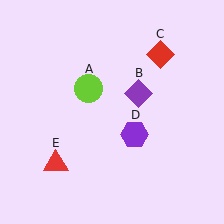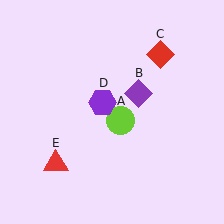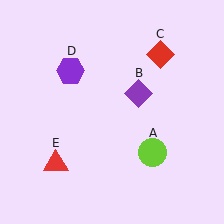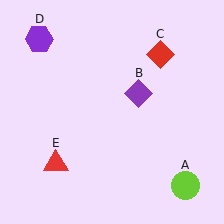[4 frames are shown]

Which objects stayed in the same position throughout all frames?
Purple diamond (object B) and red diamond (object C) and red triangle (object E) remained stationary.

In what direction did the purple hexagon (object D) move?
The purple hexagon (object D) moved up and to the left.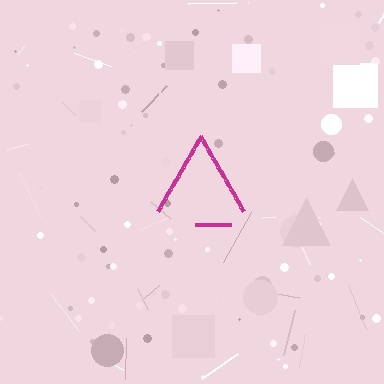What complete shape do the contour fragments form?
The contour fragments form a triangle.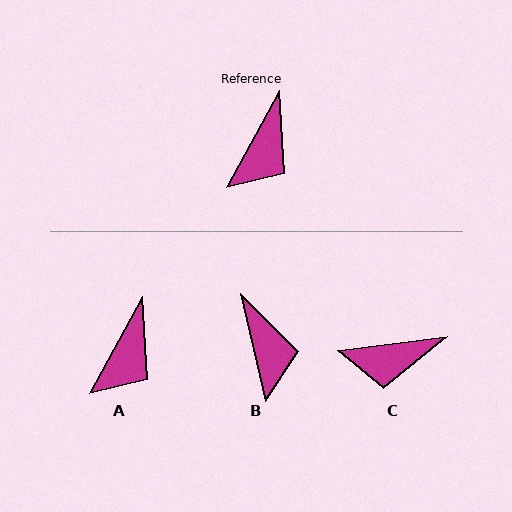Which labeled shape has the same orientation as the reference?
A.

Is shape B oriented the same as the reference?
No, it is off by about 41 degrees.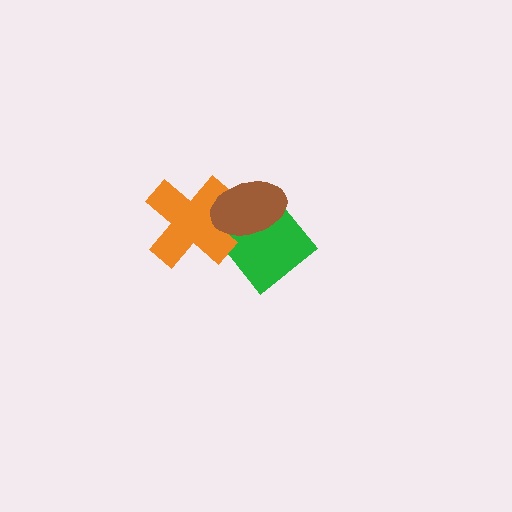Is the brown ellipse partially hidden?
No, no other shape covers it.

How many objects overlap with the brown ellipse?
2 objects overlap with the brown ellipse.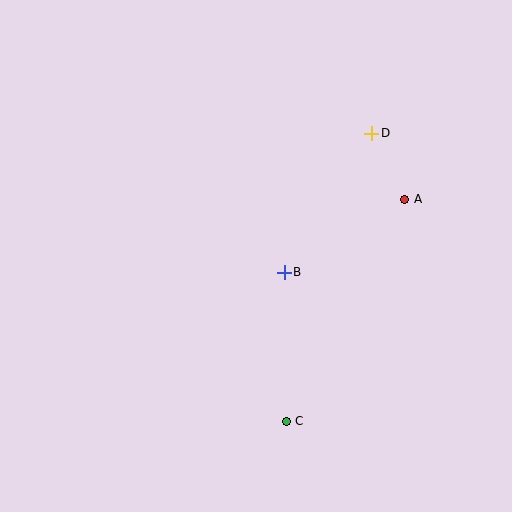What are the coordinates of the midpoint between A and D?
The midpoint between A and D is at (388, 166).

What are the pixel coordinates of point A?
Point A is at (405, 199).